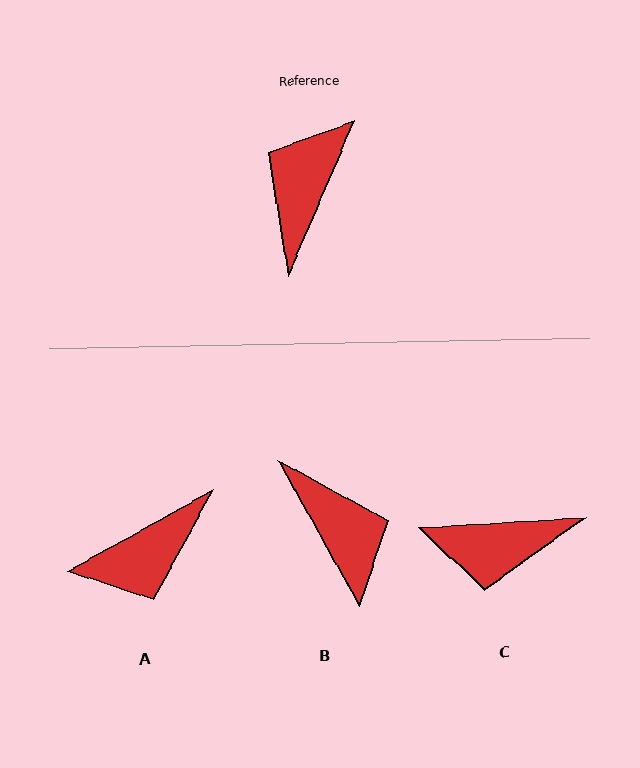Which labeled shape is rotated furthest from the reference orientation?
A, about 142 degrees away.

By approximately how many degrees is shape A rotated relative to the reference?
Approximately 142 degrees counter-clockwise.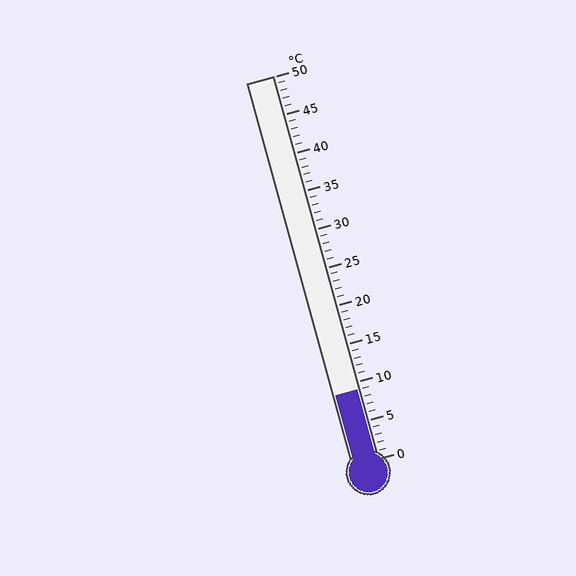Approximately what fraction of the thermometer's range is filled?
The thermometer is filled to approximately 20% of its range.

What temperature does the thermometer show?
The thermometer shows approximately 9°C.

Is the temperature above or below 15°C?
The temperature is below 15°C.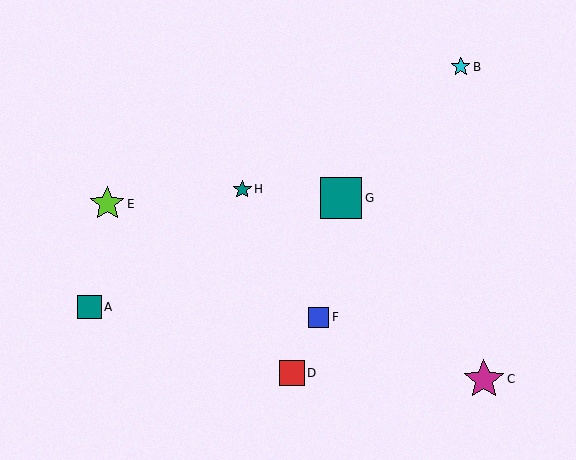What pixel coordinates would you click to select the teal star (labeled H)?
Click at (242, 189) to select the teal star H.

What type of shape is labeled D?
Shape D is a red square.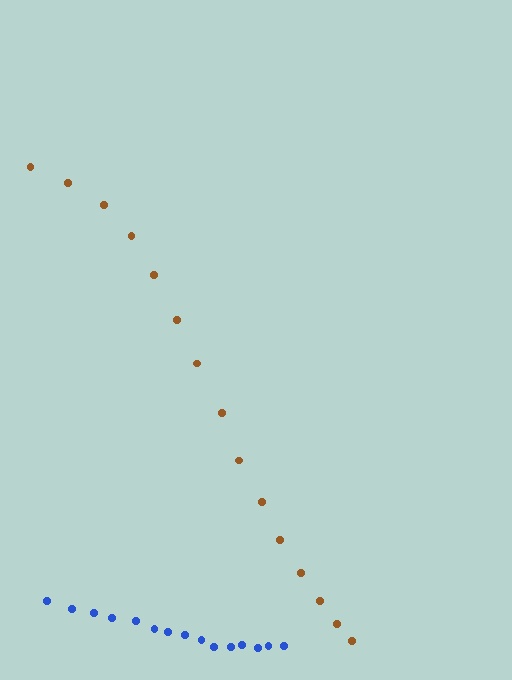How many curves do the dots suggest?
There are 2 distinct paths.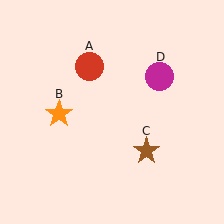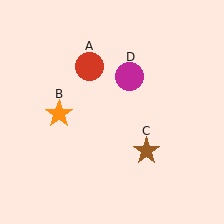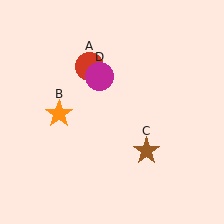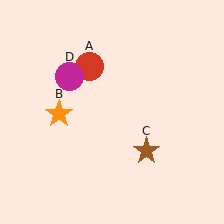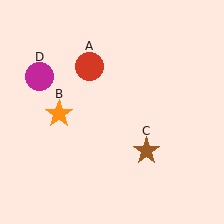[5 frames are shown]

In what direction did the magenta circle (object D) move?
The magenta circle (object D) moved left.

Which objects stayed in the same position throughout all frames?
Red circle (object A) and orange star (object B) and brown star (object C) remained stationary.